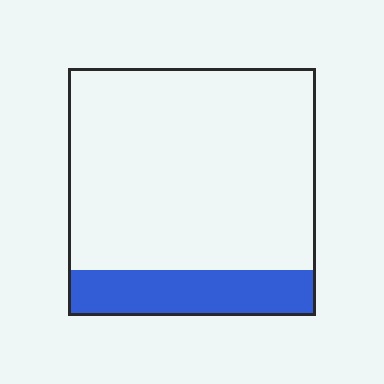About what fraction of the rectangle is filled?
About one fifth (1/5).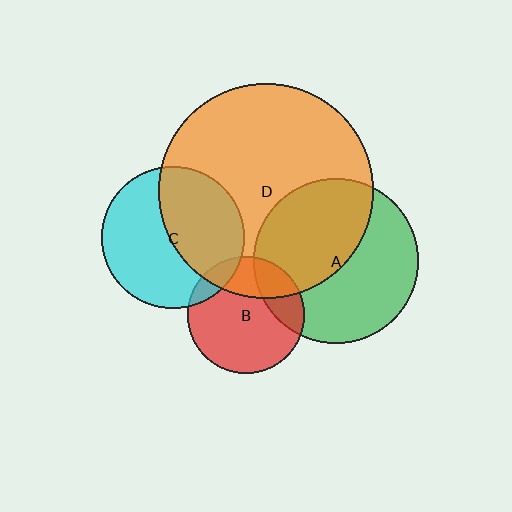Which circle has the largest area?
Circle D (orange).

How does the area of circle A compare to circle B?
Approximately 2.0 times.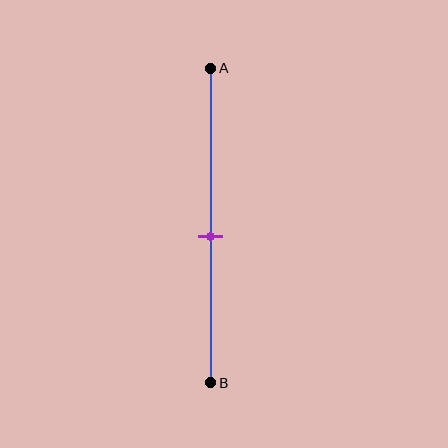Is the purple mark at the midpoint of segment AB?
No, the mark is at about 55% from A, not at the 50% midpoint.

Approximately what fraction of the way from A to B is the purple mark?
The purple mark is approximately 55% of the way from A to B.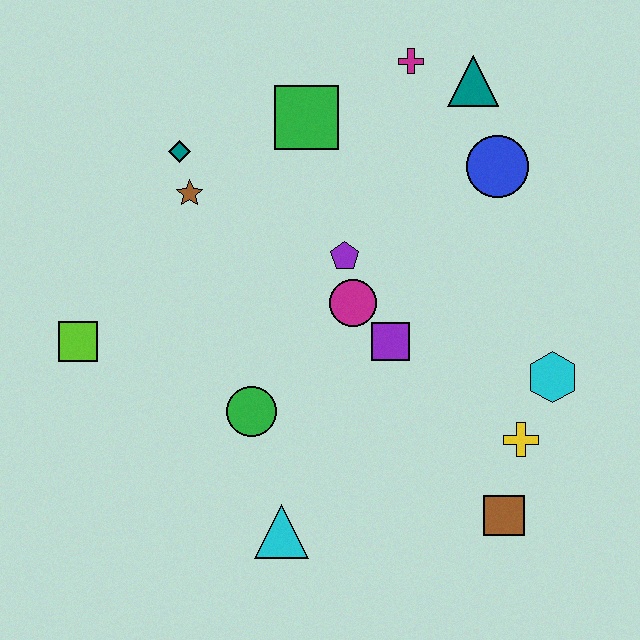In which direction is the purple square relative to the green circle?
The purple square is to the right of the green circle.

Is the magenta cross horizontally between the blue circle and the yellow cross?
No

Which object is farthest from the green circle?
The teal triangle is farthest from the green circle.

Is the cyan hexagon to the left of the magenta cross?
No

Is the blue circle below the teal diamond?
Yes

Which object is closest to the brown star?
The teal diamond is closest to the brown star.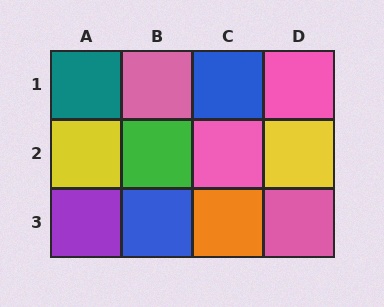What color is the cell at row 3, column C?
Orange.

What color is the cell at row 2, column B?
Green.